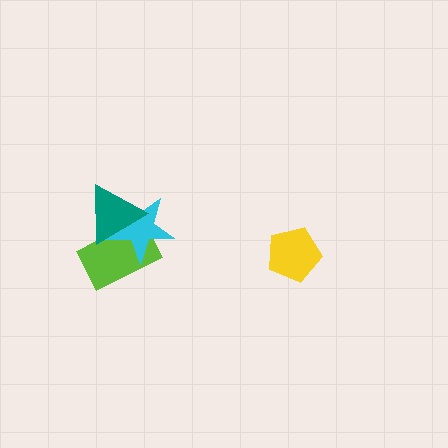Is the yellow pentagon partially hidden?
No, no other shape covers it.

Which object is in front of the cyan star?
The teal triangle is in front of the cyan star.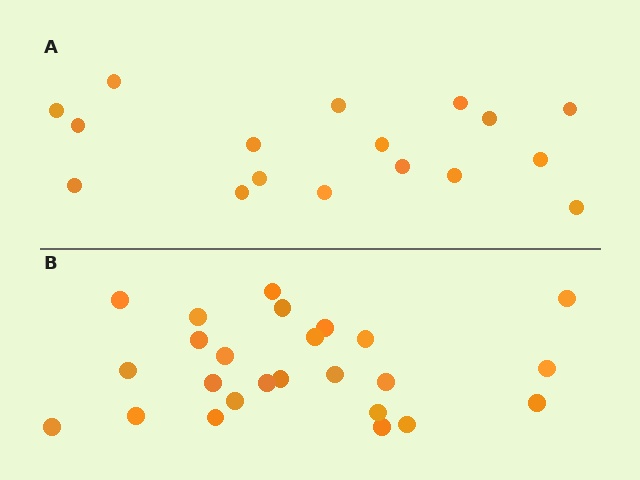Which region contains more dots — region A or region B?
Region B (the bottom region) has more dots.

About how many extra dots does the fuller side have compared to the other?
Region B has roughly 8 or so more dots than region A.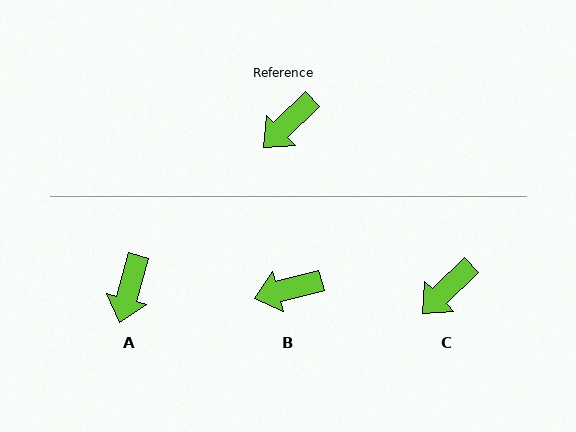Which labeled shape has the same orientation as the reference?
C.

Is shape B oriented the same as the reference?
No, it is off by about 29 degrees.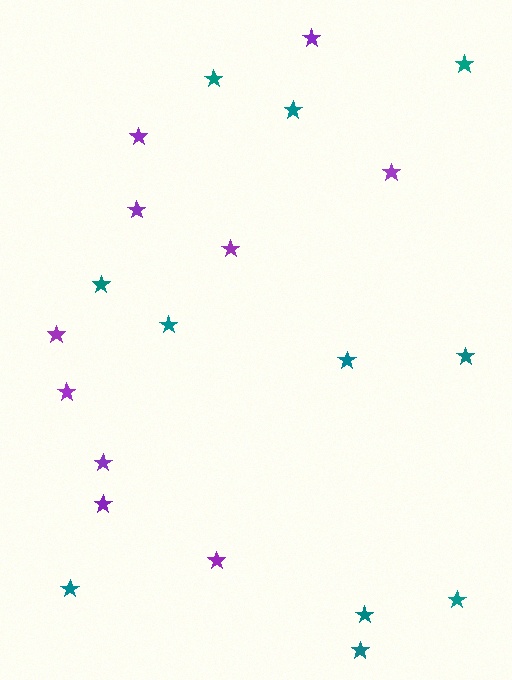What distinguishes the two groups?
There are 2 groups: one group of teal stars (11) and one group of purple stars (10).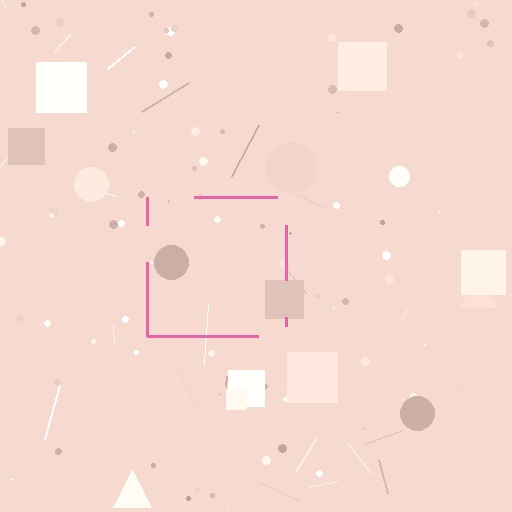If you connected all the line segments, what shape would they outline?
They would outline a square.